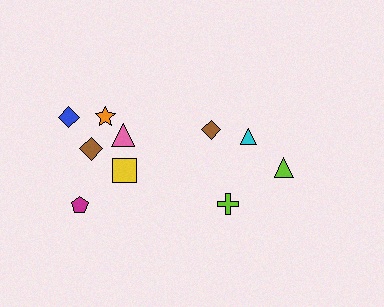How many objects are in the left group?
There are 6 objects.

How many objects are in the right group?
There are 4 objects.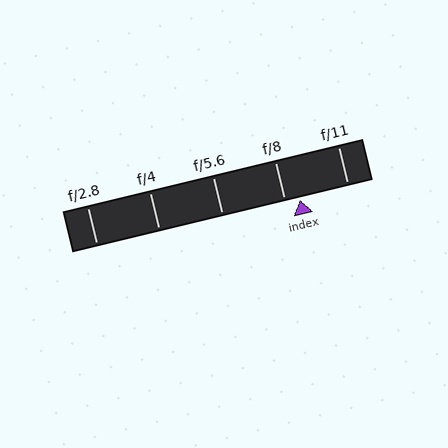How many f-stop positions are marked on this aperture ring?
There are 5 f-stop positions marked.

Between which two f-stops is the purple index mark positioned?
The index mark is between f/8 and f/11.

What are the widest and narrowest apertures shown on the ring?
The widest aperture shown is f/2.8 and the narrowest is f/11.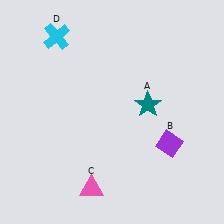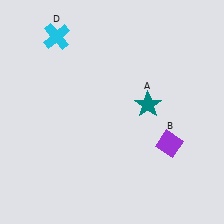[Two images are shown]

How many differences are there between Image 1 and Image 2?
There is 1 difference between the two images.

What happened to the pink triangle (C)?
The pink triangle (C) was removed in Image 2. It was in the bottom-left area of Image 1.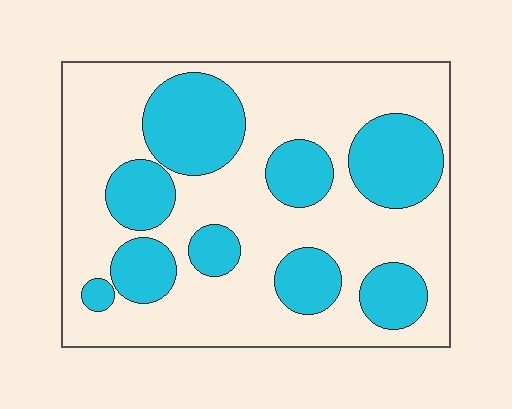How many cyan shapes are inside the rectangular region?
9.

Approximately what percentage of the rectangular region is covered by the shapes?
Approximately 35%.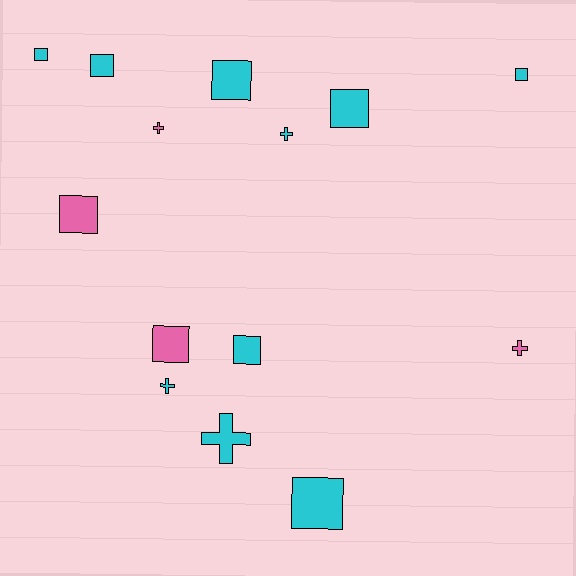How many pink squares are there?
There are 2 pink squares.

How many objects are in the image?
There are 14 objects.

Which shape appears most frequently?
Square, with 9 objects.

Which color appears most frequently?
Cyan, with 10 objects.